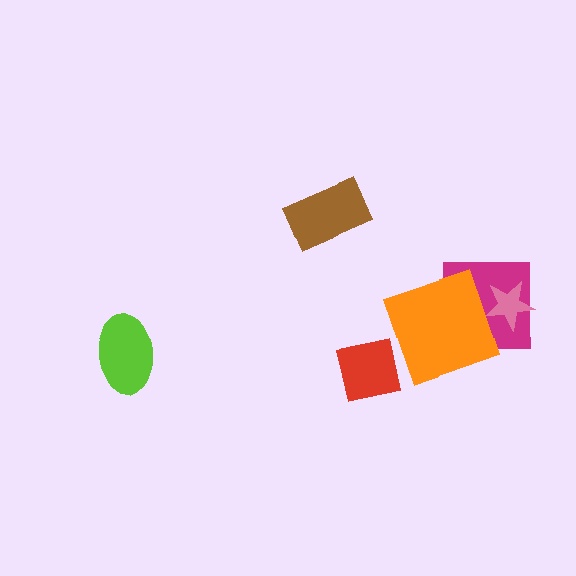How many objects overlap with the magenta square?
2 objects overlap with the magenta square.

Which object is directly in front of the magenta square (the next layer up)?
The pink star is directly in front of the magenta square.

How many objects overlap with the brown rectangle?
0 objects overlap with the brown rectangle.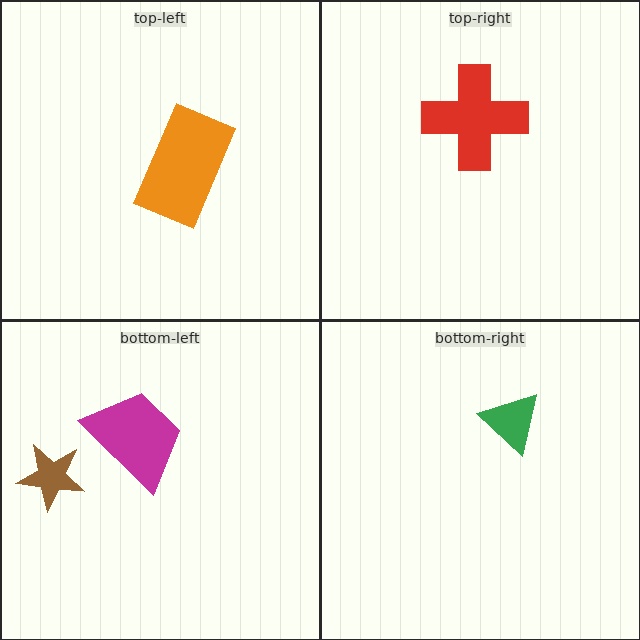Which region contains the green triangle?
The bottom-right region.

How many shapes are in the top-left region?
1.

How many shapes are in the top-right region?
1.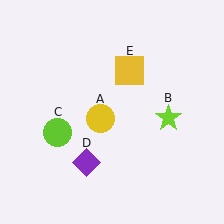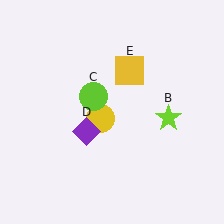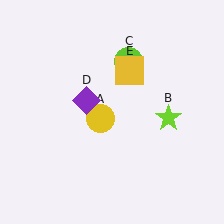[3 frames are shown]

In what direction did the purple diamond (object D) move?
The purple diamond (object D) moved up.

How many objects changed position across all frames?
2 objects changed position: lime circle (object C), purple diamond (object D).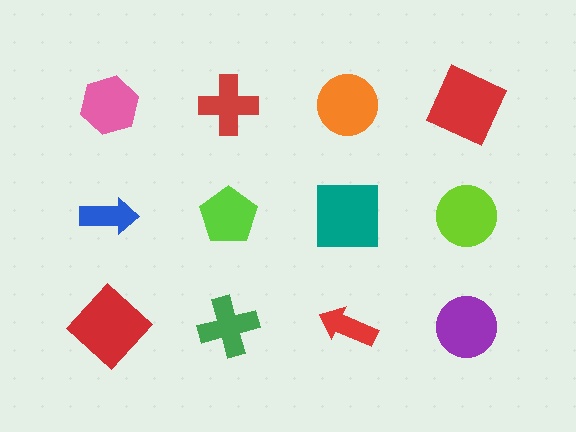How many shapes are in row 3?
4 shapes.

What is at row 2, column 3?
A teal square.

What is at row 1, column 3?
An orange circle.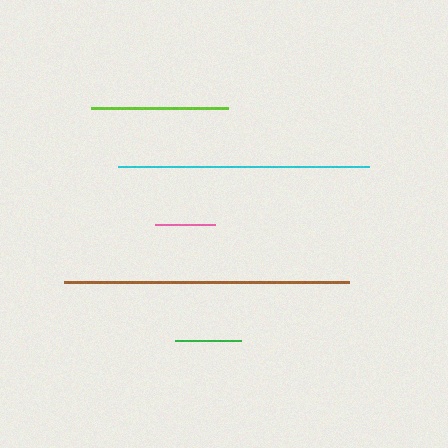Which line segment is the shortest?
The pink line is the shortest at approximately 60 pixels.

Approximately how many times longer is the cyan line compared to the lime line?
The cyan line is approximately 1.8 times the length of the lime line.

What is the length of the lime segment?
The lime segment is approximately 137 pixels long.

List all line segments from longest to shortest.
From longest to shortest: brown, cyan, lime, green, pink.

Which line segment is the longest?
The brown line is the longest at approximately 284 pixels.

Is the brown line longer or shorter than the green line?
The brown line is longer than the green line.